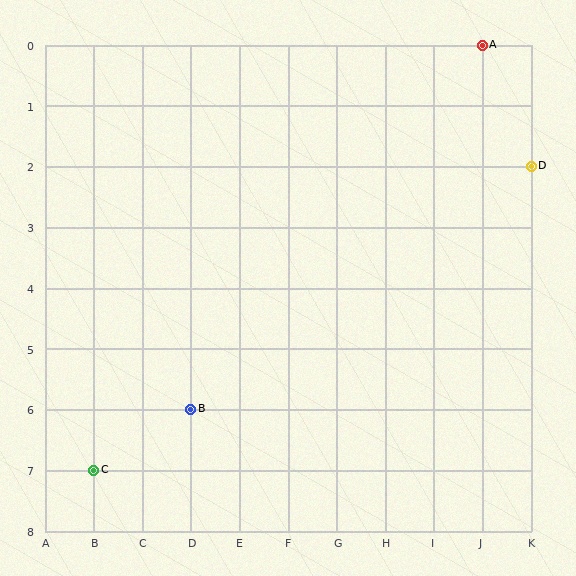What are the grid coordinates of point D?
Point D is at grid coordinates (K, 2).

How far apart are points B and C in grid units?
Points B and C are 2 columns and 1 row apart (about 2.2 grid units diagonally).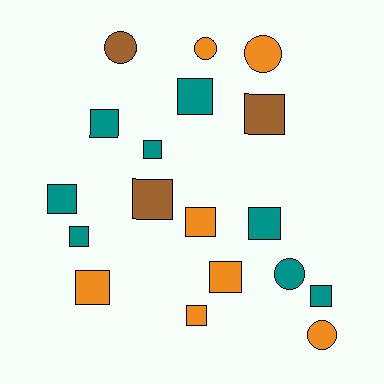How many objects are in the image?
There are 18 objects.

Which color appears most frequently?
Teal, with 8 objects.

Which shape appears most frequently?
Square, with 13 objects.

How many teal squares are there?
There are 7 teal squares.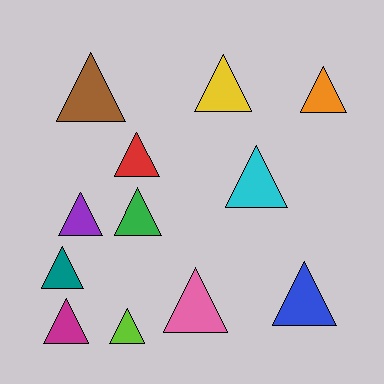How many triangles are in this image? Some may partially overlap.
There are 12 triangles.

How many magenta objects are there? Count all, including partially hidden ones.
There is 1 magenta object.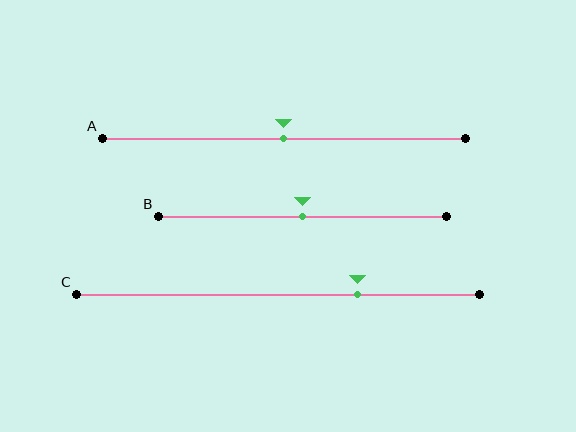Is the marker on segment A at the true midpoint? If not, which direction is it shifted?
Yes, the marker on segment A is at the true midpoint.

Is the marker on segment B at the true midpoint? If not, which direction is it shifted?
Yes, the marker on segment B is at the true midpoint.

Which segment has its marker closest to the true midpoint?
Segment A has its marker closest to the true midpoint.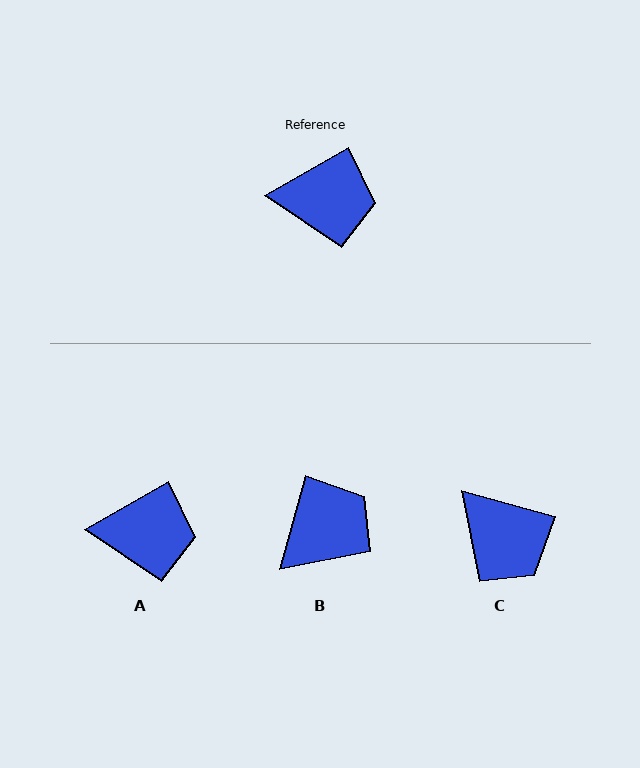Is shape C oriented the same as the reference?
No, it is off by about 45 degrees.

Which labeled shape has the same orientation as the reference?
A.